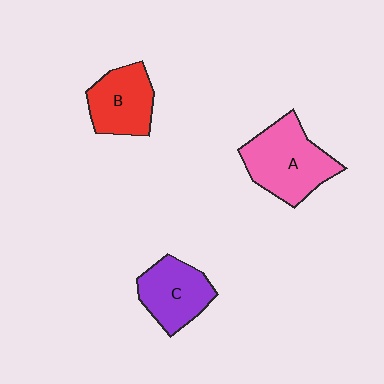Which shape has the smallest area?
Shape B (red).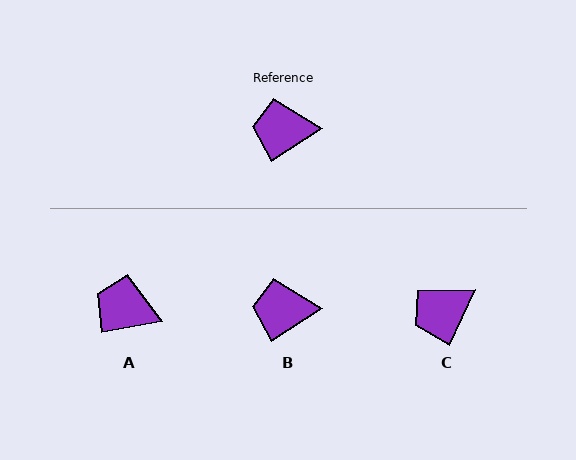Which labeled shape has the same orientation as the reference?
B.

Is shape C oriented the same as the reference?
No, it is off by about 32 degrees.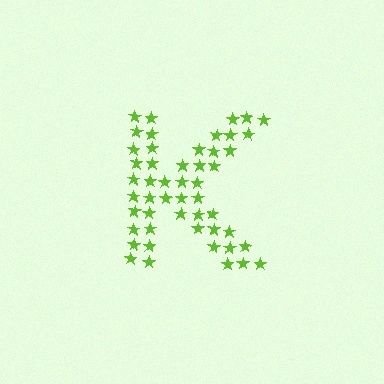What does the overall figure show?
The overall figure shows the letter K.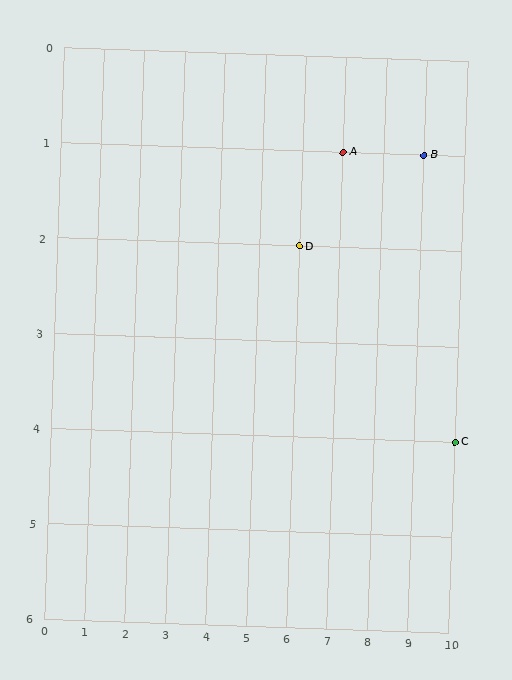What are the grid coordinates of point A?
Point A is at grid coordinates (7, 1).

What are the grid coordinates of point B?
Point B is at grid coordinates (9, 1).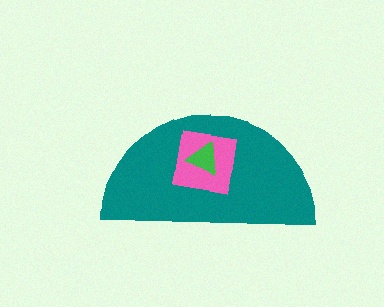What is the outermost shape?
The teal semicircle.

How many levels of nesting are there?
3.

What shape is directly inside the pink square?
The green triangle.